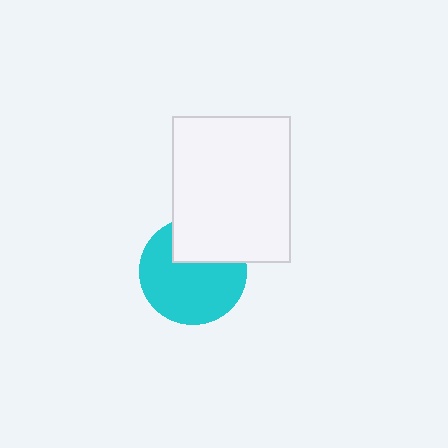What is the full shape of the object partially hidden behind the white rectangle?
The partially hidden object is a cyan circle.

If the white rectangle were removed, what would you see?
You would see the complete cyan circle.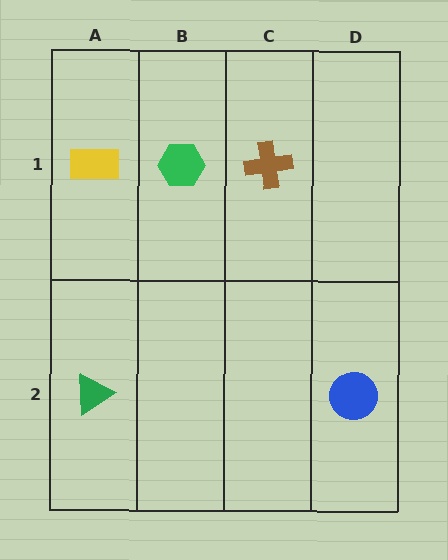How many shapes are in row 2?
2 shapes.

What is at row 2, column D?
A blue circle.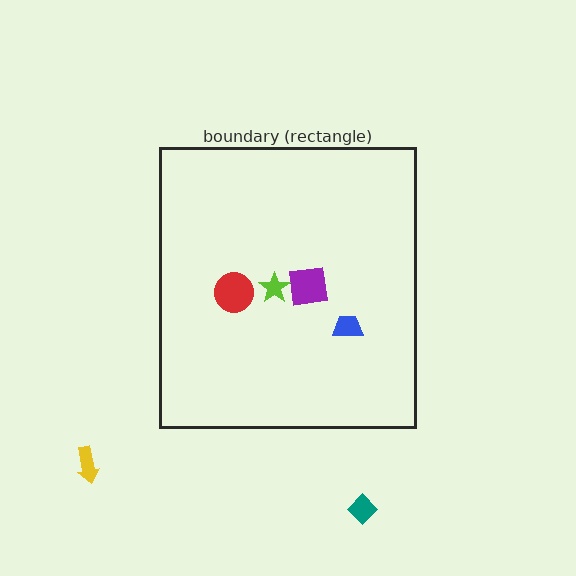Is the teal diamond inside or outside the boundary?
Outside.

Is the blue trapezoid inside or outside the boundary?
Inside.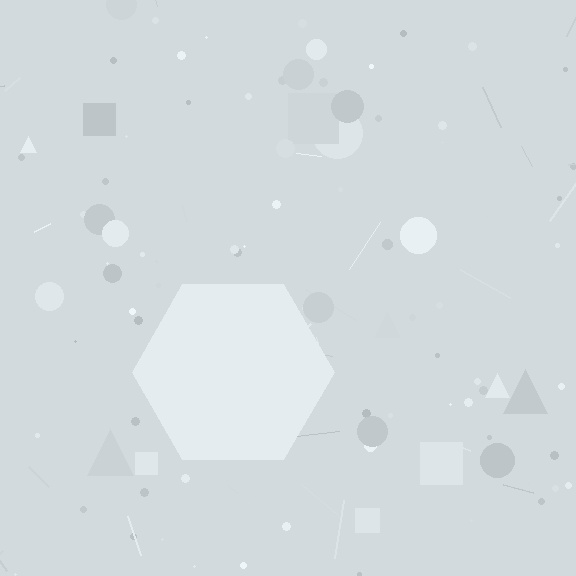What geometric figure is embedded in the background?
A hexagon is embedded in the background.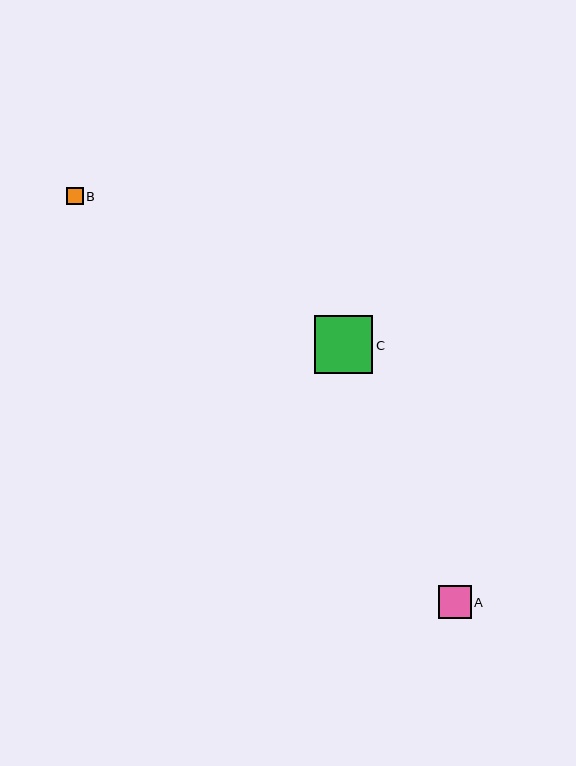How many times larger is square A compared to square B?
Square A is approximately 1.9 times the size of square B.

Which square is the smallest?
Square B is the smallest with a size of approximately 17 pixels.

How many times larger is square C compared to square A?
Square C is approximately 1.8 times the size of square A.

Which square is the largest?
Square C is the largest with a size of approximately 59 pixels.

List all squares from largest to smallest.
From largest to smallest: C, A, B.